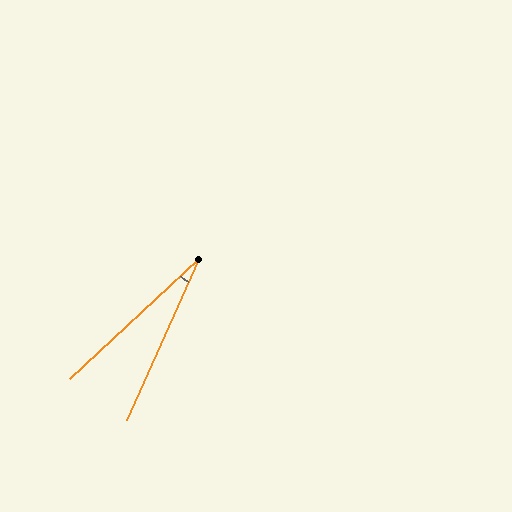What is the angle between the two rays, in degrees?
Approximately 23 degrees.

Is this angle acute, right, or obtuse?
It is acute.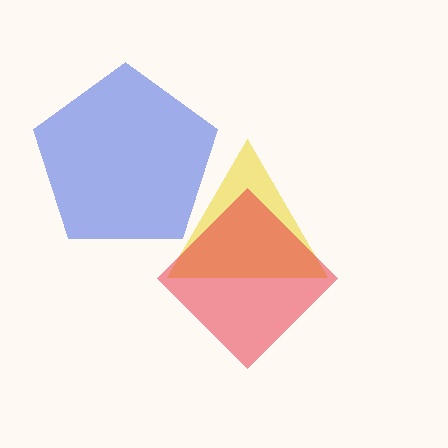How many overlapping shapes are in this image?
There are 3 overlapping shapes in the image.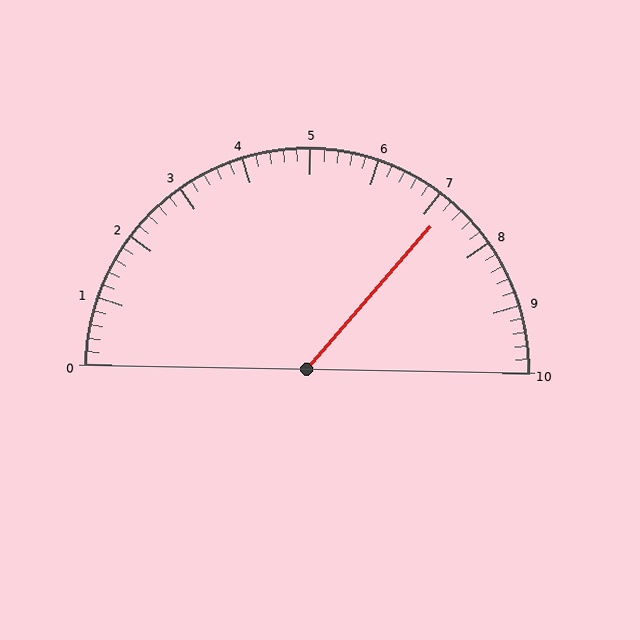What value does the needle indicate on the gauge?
The needle indicates approximately 7.2.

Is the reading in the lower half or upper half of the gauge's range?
The reading is in the upper half of the range (0 to 10).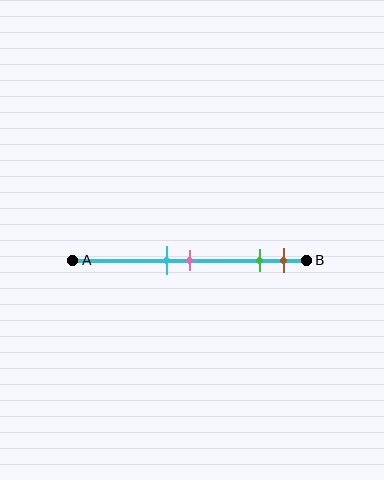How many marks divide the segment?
There are 4 marks dividing the segment.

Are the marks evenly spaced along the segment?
No, the marks are not evenly spaced.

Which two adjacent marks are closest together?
The cyan and pink marks are the closest adjacent pair.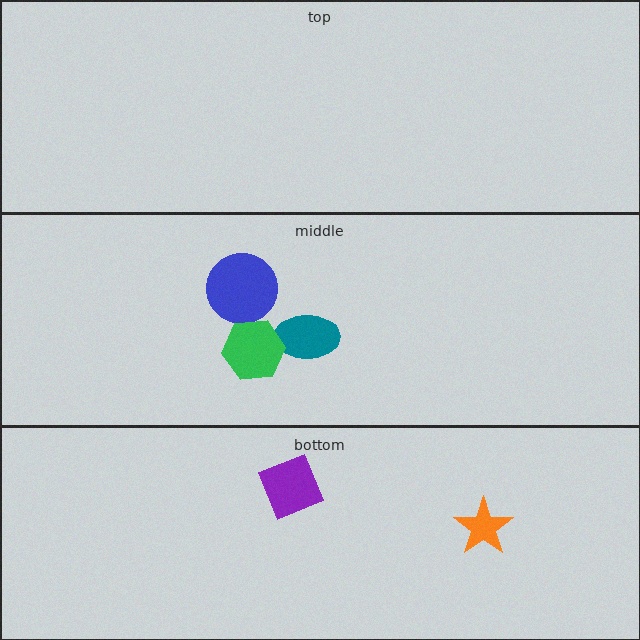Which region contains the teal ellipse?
The middle region.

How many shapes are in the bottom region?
2.